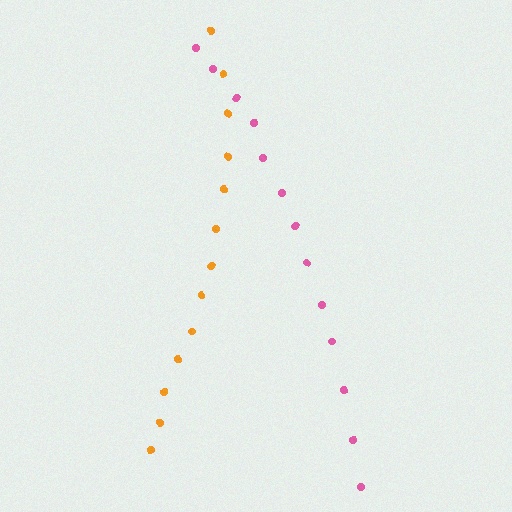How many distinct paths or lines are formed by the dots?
There are 2 distinct paths.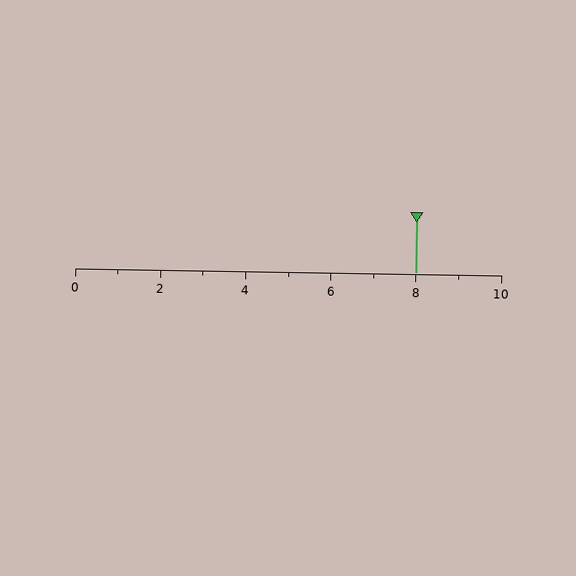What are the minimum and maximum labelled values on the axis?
The axis runs from 0 to 10.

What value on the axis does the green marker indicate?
The marker indicates approximately 8.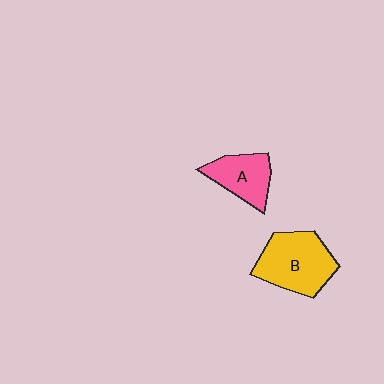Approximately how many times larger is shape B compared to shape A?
Approximately 1.5 times.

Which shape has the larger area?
Shape B (yellow).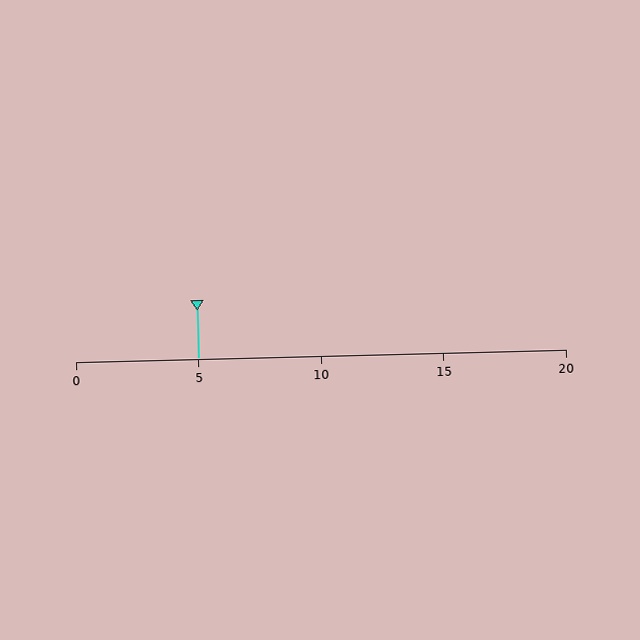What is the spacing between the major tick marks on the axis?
The major ticks are spaced 5 apart.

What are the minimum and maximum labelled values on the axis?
The axis runs from 0 to 20.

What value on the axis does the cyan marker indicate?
The marker indicates approximately 5.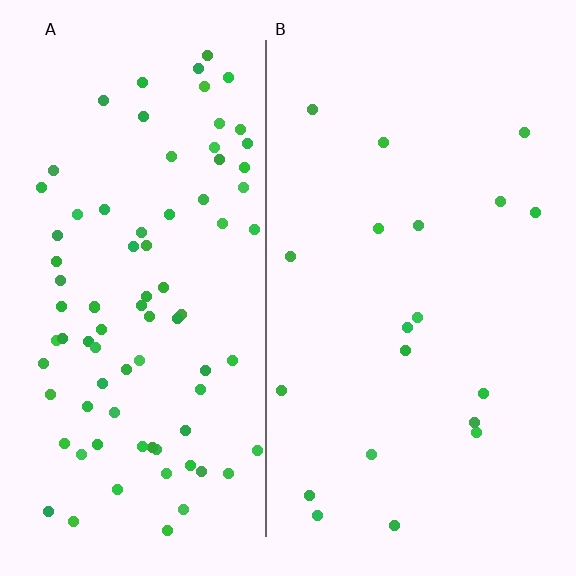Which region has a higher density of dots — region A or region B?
A (the left).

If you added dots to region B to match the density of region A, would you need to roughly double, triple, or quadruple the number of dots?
Approximately quadruple.